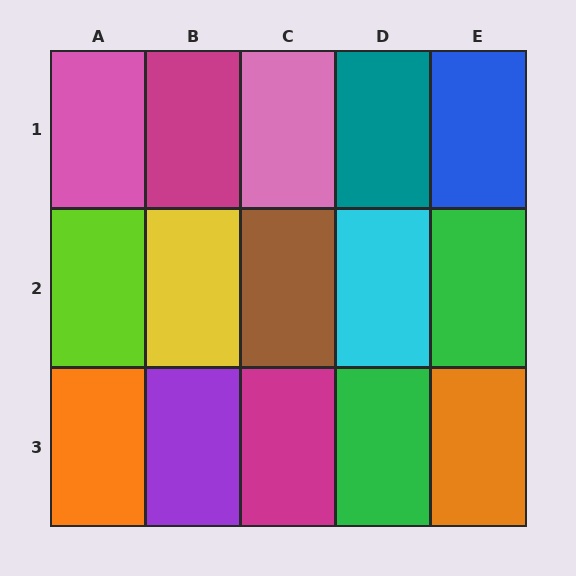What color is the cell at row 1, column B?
Magenta.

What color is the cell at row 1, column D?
Teal.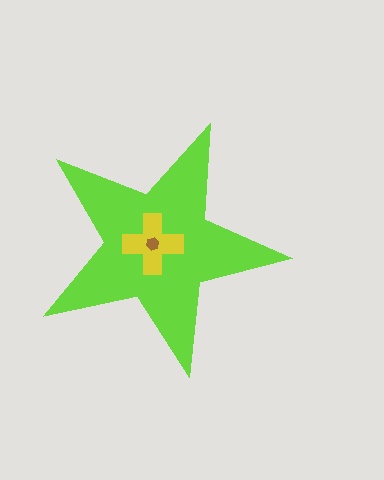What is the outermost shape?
The lime star.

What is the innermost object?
The brown hexagon.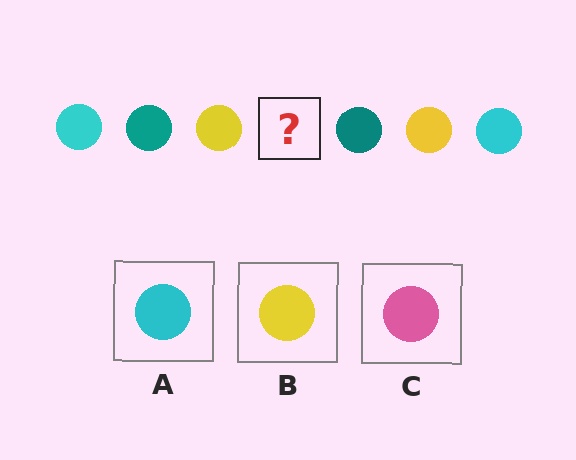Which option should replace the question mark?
Option A.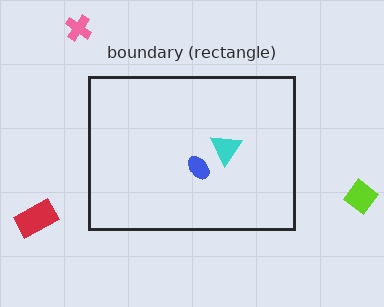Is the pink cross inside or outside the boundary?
Outside.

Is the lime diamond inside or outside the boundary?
Outside.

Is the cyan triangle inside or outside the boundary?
Inside.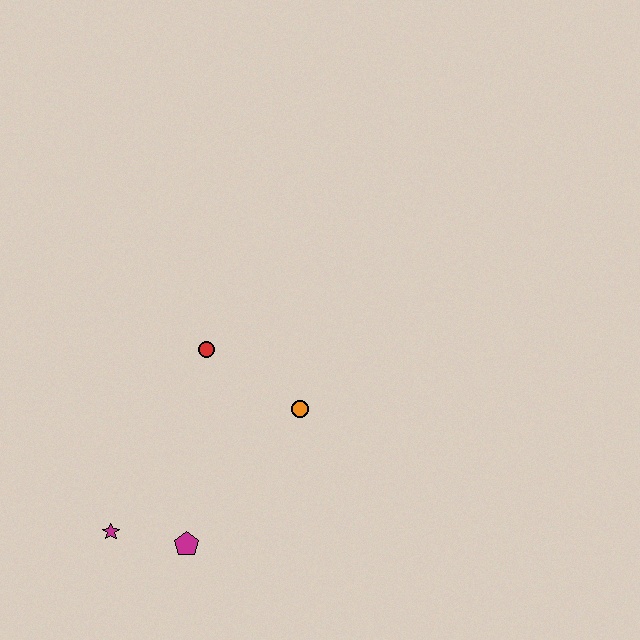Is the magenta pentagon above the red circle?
No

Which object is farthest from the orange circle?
The magenta star is farthest from the orange circle.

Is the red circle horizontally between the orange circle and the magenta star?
Yes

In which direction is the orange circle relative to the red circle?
The orange circle is to the right of the red circle.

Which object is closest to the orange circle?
The red circle is closest to the orange circle.